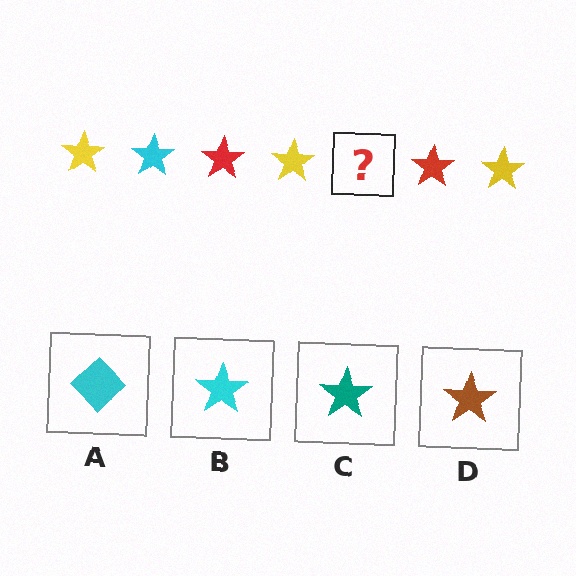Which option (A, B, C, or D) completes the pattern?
B.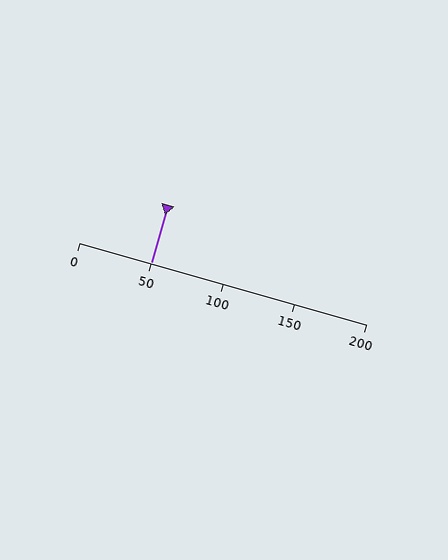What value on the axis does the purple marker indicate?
The marker indicates approximately 50.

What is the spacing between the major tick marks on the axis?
The major ticks are spaced 50 apart.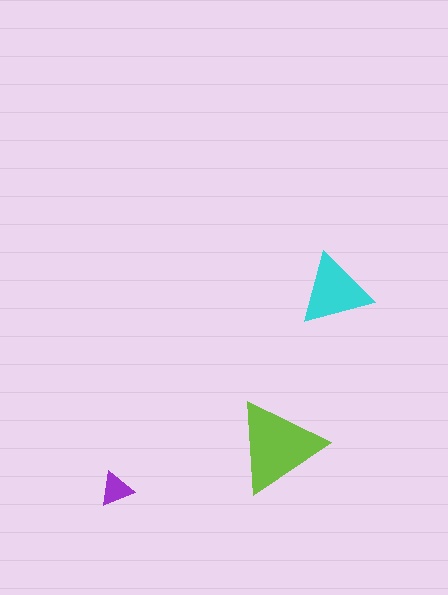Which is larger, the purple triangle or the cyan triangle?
The cyan one.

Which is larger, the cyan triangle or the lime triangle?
The lime one.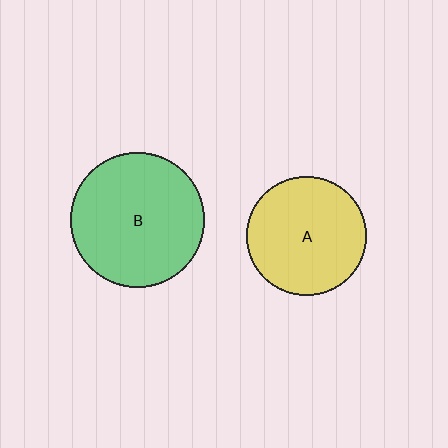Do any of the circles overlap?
No, none of the circles overlap.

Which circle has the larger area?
Circle B (green).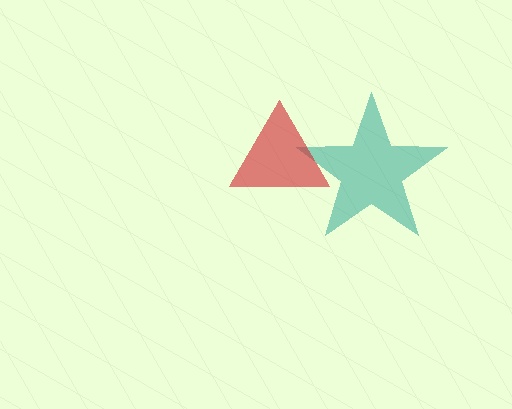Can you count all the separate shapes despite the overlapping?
Yes, there are 2 separate shapes.